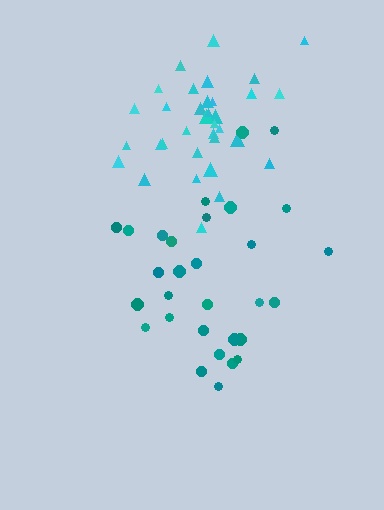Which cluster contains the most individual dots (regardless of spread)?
Cyan (34).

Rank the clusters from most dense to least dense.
cyan, teal.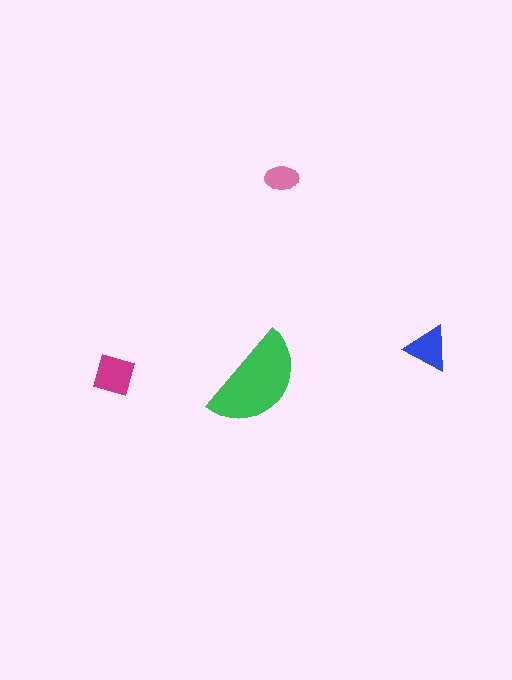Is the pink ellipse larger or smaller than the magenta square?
Smaller.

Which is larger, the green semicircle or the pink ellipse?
The green semicircle.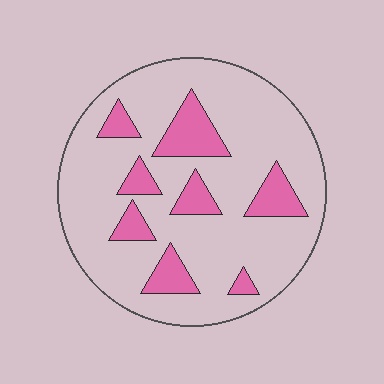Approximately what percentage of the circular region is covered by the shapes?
Approximately 20%.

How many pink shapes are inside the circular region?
8.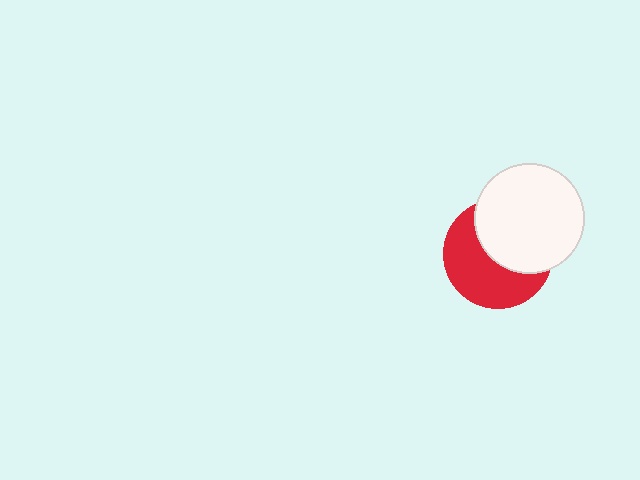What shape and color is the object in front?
The object in front is a white circle.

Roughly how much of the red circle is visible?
About half of it is visible (roughly 53%).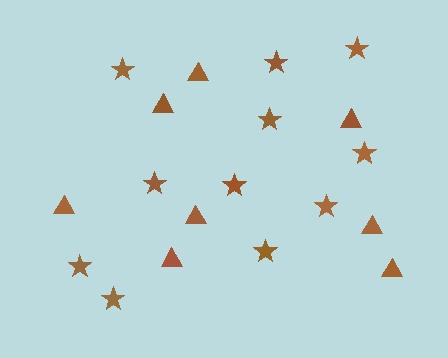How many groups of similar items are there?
There are 2 groups: one group of stars (11) and one group of triangles (8).